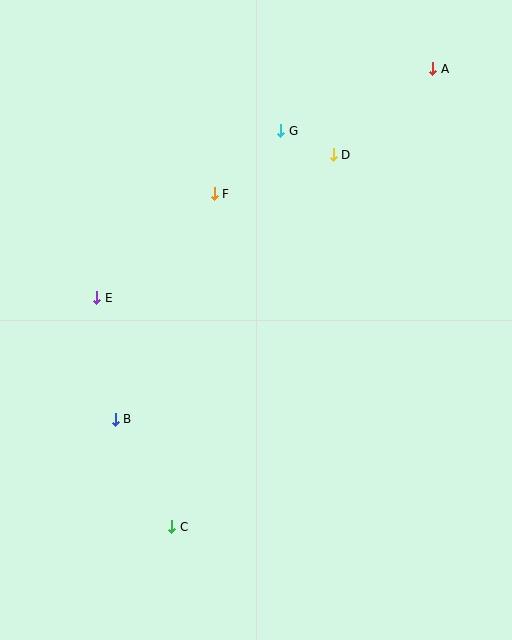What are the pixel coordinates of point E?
Point E is at (97, 298).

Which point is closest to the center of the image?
Point F at (214, 194) is closest to the center.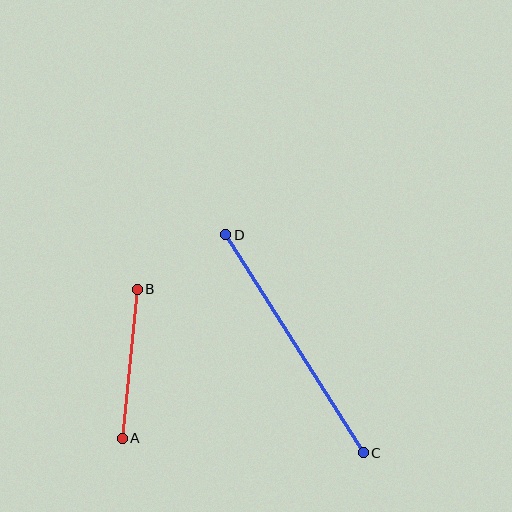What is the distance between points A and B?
The distance is approximately 150 pixels.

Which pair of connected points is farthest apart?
Points C and D are farthest apart.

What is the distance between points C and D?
The distance is approximately 258 pixels.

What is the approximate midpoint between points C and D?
The midpoint is at approximately (295, 344) pixels.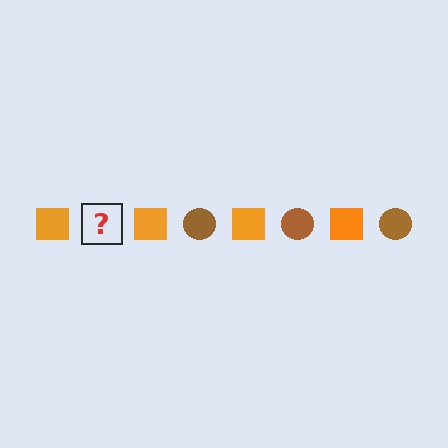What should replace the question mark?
The question mark should be replaced with a brown circle.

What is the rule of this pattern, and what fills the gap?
The rule is that the pattern alternates between orange square and brown circle. The gap should be filled with a brown circle.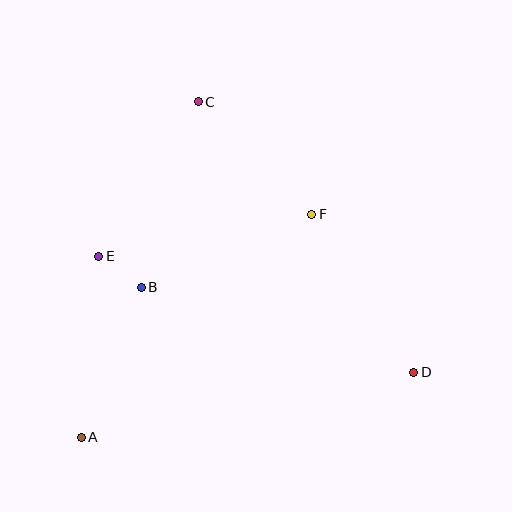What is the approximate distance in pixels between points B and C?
The distance between B and C is approximately 194 pixels.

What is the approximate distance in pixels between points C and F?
The distance between C and F is approximately 160 pixels.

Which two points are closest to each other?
Points B and E are closest to each other.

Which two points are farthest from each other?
Points A and C are farthest from each other.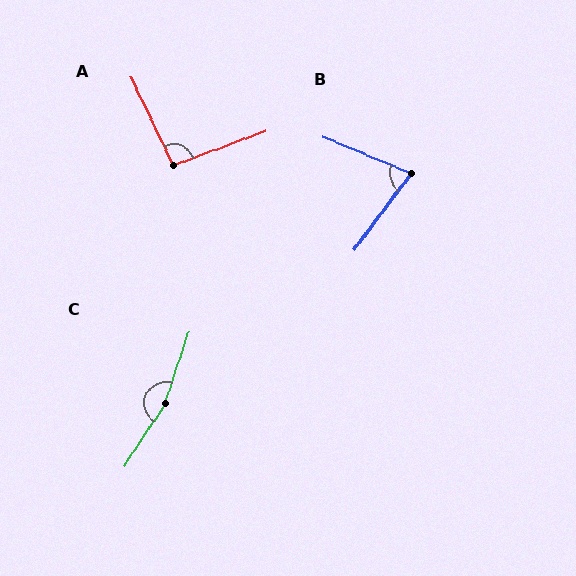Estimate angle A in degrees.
Approximately 96 degrees.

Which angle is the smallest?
B, at approximately 75 degrees.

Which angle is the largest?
C, at approximately 165 degrees.